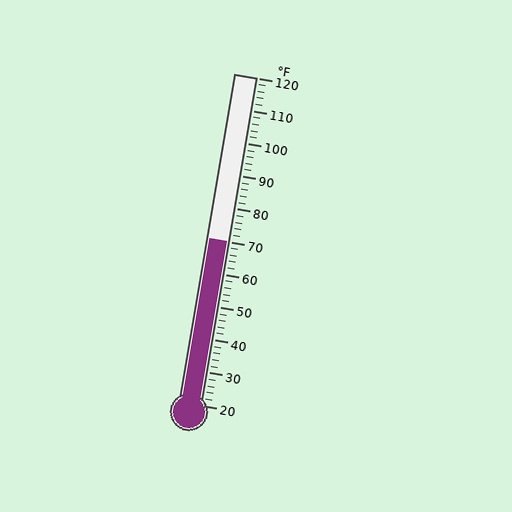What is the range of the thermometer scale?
The thermometer scale ranges from 20°F to 120°F.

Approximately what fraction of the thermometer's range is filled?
The thermometer is filled to approximately 50% of its range.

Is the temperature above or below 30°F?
The temperature is above 30°F.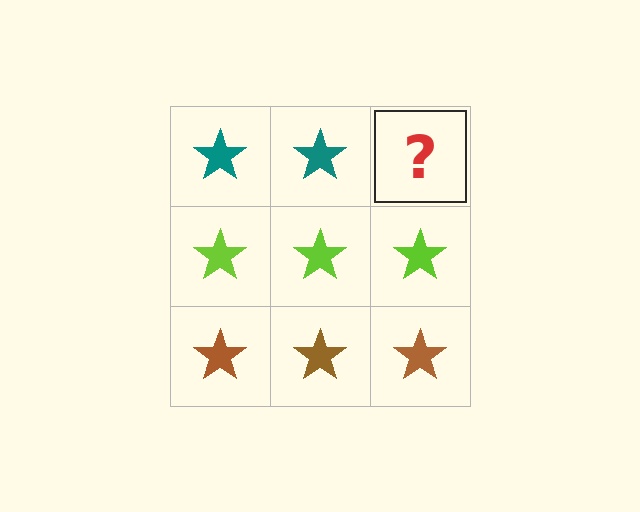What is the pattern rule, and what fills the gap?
The rule is that each row has a consistent color. The gap should be filled with a teal star.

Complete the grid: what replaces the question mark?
The question mark should be replaced with a teal star.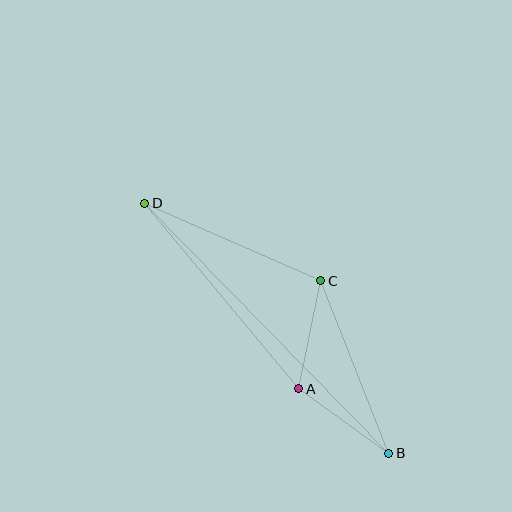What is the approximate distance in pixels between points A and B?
The distance between A and B is approximately 111 pixels.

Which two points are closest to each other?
Points A and C are closest to each other.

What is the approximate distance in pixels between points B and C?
The distance between B and C is approximately 185 pixels.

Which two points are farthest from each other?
Points B and D are farthest from each other.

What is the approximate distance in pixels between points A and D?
The distance between A and D is approximately 241 pixels.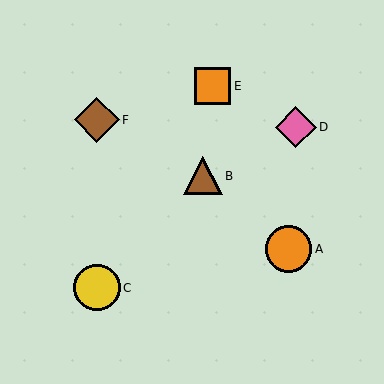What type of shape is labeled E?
Shape E is an orange square.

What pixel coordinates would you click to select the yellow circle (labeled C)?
Click at (97, 288) to select the yellow circle C.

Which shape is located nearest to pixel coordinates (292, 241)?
The orange circle (labeled A) at (288, 249) is nearest to that location.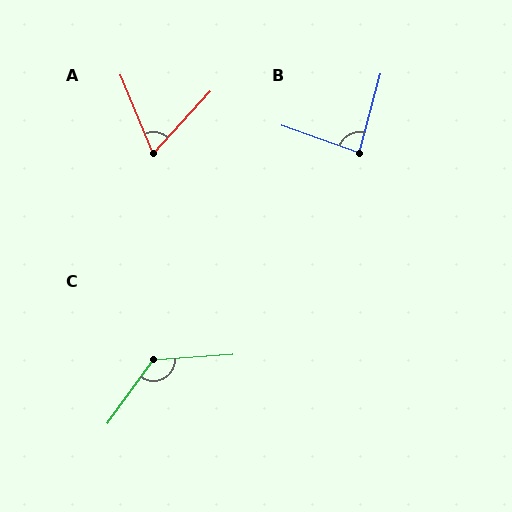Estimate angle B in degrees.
Approximately 86 degrees.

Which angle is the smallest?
A, at approximately 65 degrees.